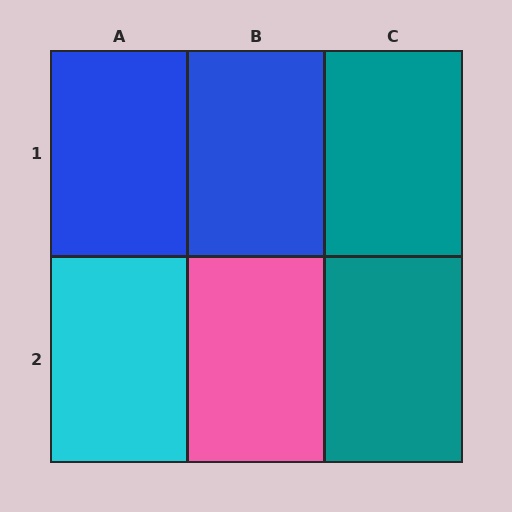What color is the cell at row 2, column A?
Cyan.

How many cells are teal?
2 cells are teal.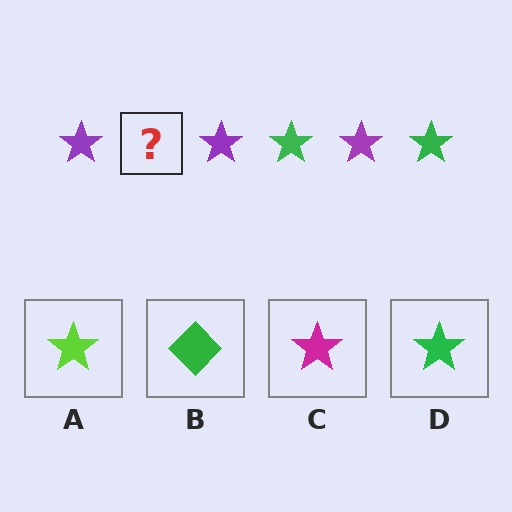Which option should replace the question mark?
Option D.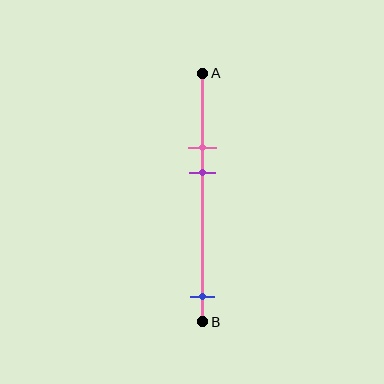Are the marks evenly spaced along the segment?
No, the marks are not evenly spaced.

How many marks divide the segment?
There are 3 marks dividing the segment.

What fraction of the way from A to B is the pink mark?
The pink mark is approximately 30% (0.3) of the way from A to B.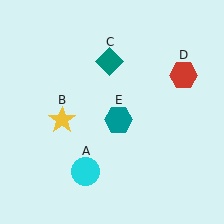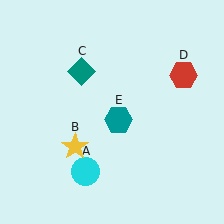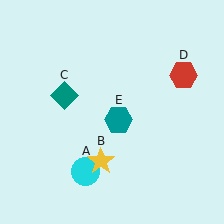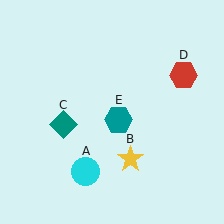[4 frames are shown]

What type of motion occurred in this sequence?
The yellow star (object B), teal diamond (object C) rotated counterclockwise around the center of the scene.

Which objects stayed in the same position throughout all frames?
Cyan circle (object A) and red hexagon (object D) and teal hexagon (object E) remained stationary.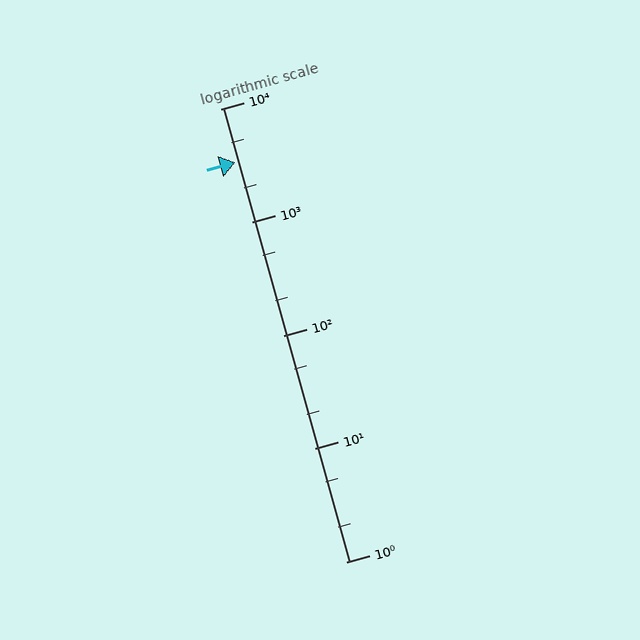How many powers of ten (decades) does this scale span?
The scale spans 4 decades, from 1 to 10000.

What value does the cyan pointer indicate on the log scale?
The pointer indicates approximately 3400.